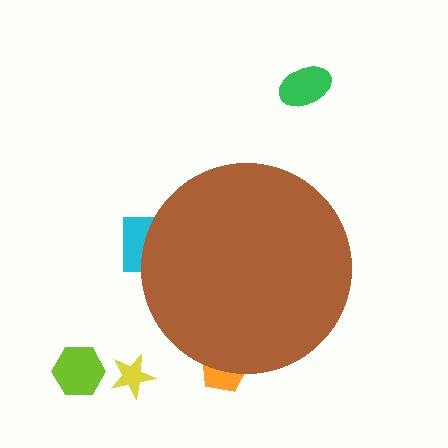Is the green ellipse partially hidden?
No, the green ellipse is fully visible.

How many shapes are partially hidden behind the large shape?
2 shapes are partially hidden.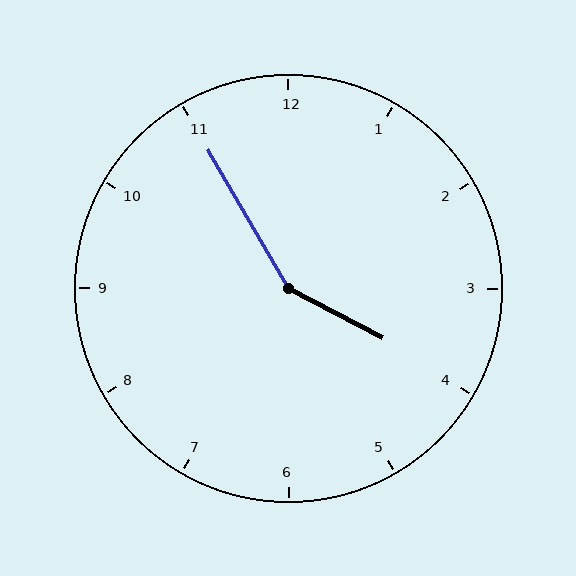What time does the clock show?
3:55.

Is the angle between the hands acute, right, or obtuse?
It is obtuse.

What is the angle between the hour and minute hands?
Approximately 148 degrees.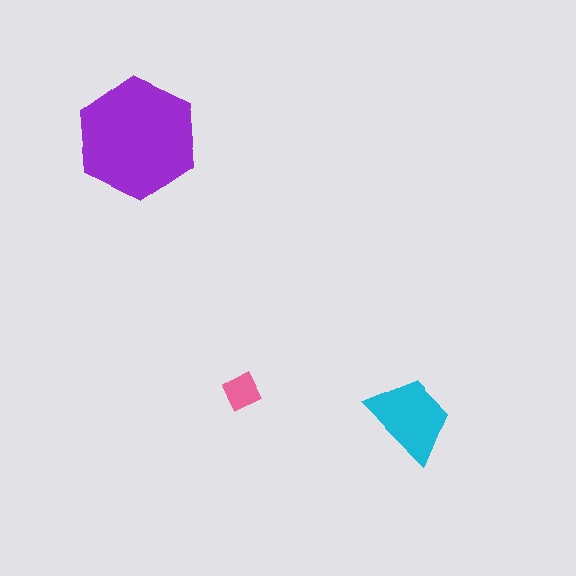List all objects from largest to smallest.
The purple hexagon, the cyan trapezoid, the pink diamond.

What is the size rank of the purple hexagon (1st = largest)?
1st.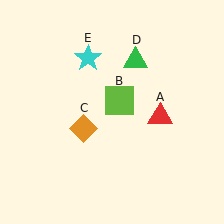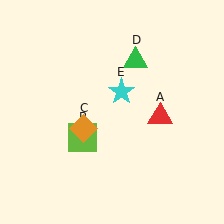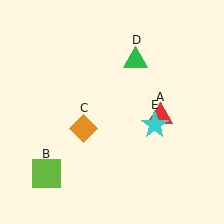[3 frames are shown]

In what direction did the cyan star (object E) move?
The cyan star (object E) moved down and to the right.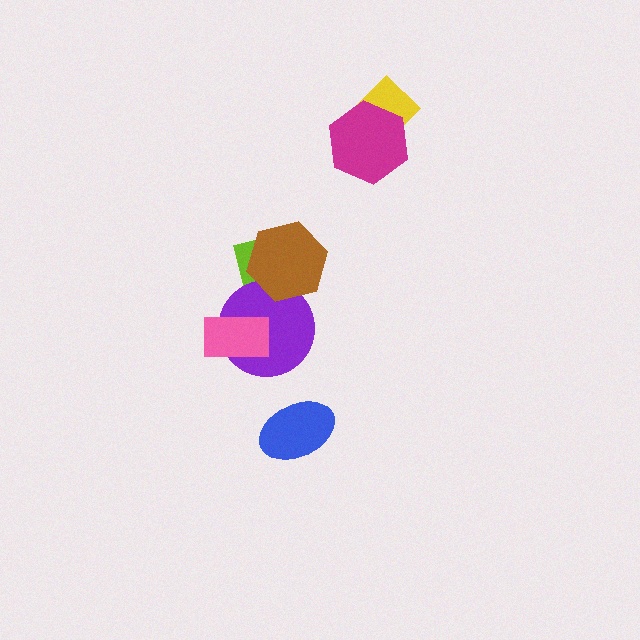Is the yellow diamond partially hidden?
Yes, it is partially covered by another shape.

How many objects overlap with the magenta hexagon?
1 object overlaps with the magenta hexagon.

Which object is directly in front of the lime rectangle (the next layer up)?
The purple circle is directly in front of the lime rectangle.